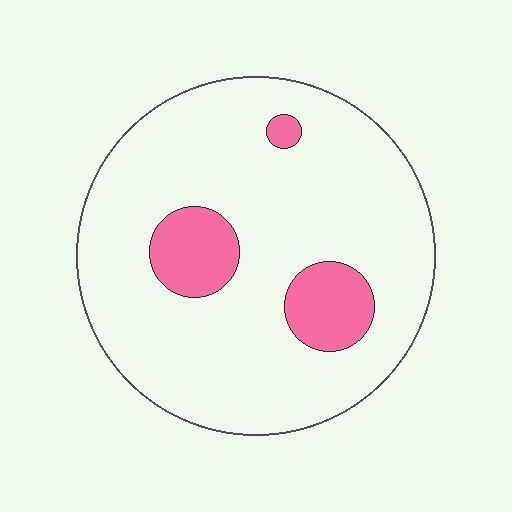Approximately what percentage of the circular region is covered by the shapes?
Approximately 15%.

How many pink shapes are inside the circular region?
3.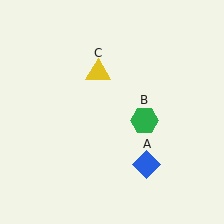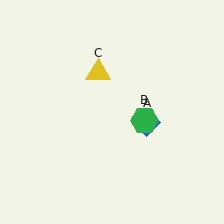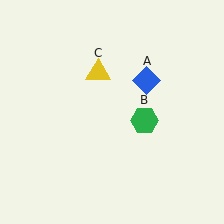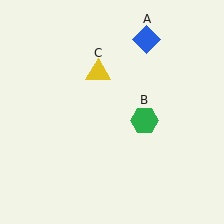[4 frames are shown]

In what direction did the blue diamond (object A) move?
The blue diamond (object A) moved up.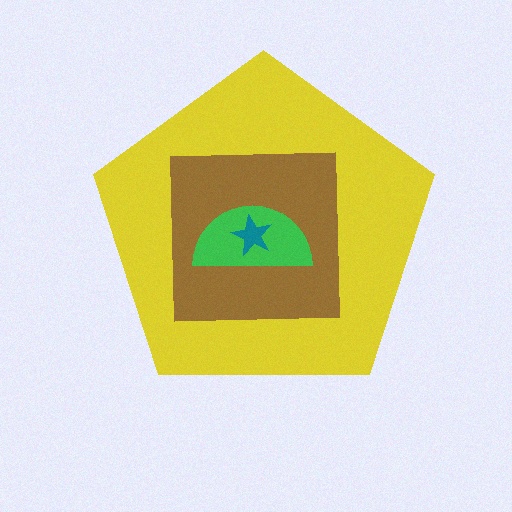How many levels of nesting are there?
4.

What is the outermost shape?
The yellow pentagon.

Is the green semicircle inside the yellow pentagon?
Yes.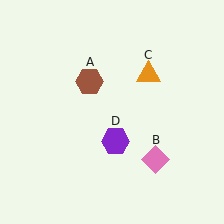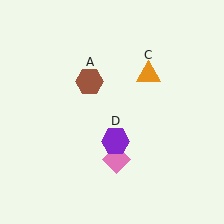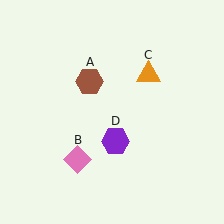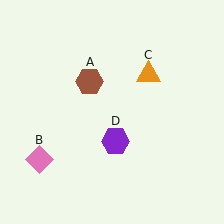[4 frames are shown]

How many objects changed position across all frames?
1 object changed position: pink diamond (object B).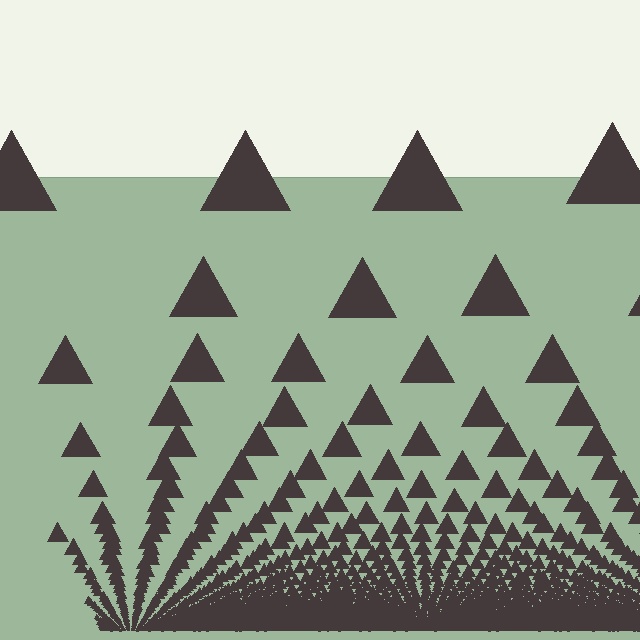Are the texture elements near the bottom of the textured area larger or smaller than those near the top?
Smaller. The gradient is inverted — elements near the bottom are smaller and denser.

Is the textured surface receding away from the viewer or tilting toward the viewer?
The surface appears to tilt toward the viewer. Texture elements get larger and sparser toward the top.